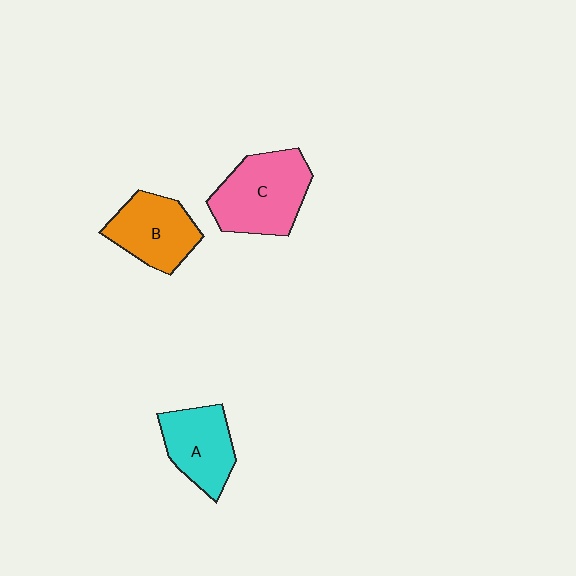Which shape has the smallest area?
Shape A (cyan).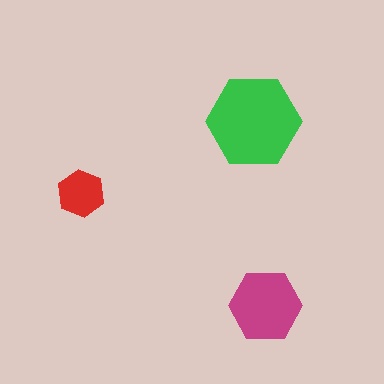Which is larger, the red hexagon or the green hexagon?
The green one.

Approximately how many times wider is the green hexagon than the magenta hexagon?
About 1.5 times wider.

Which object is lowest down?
The magenta hexagon is bottommost.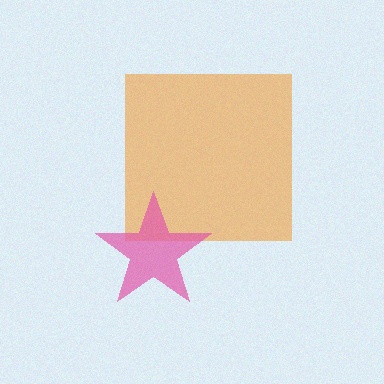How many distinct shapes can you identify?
There are 2 distinct shapes: an orange square, a pink star.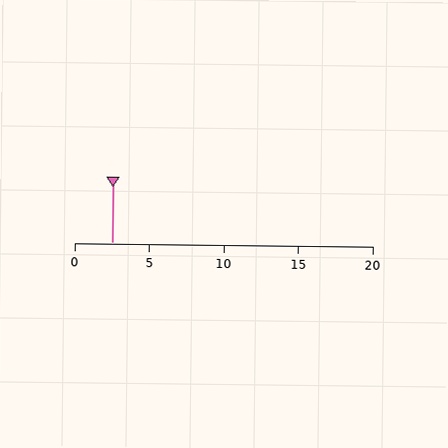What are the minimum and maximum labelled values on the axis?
The axis runs from 0 to 20.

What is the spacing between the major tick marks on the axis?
The major ticks are spaced 5 apart.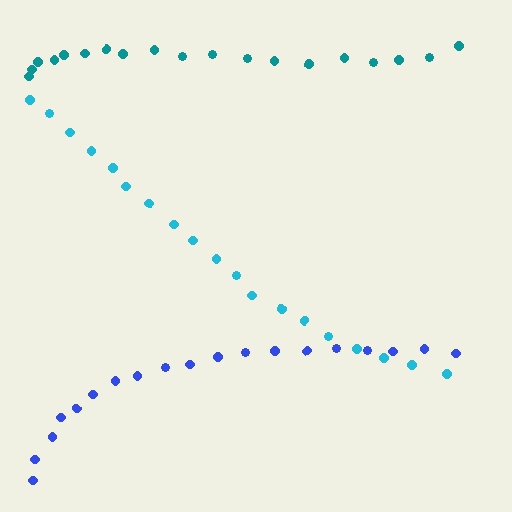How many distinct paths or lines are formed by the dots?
There are 3 distinct paths.